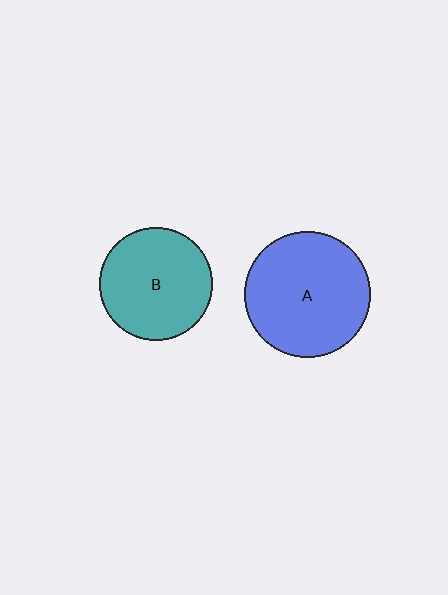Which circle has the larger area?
Circle A (blue).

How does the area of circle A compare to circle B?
Approximately 1.3 times.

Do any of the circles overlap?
No, none of the circles overlap.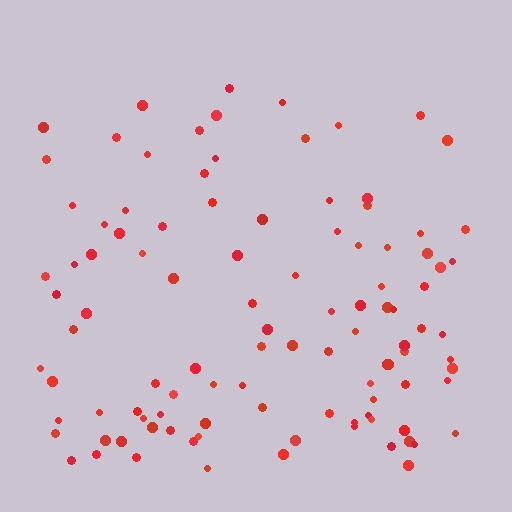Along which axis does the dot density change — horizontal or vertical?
Vertical.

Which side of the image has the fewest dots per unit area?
The top.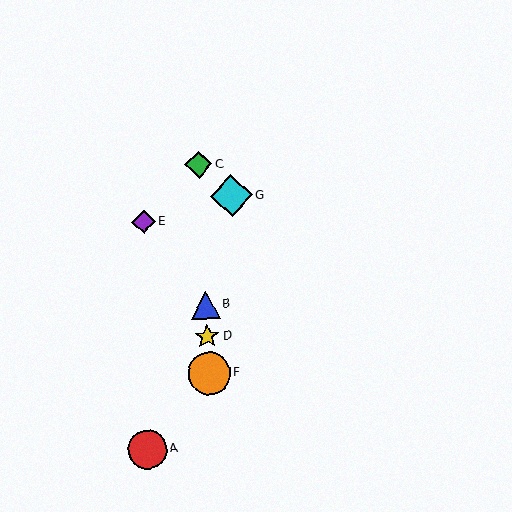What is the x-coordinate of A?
Object A is at x≈147.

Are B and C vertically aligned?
Yes, both are at x≈206.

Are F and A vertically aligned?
No, F is at x≈209 and A is at x≈147.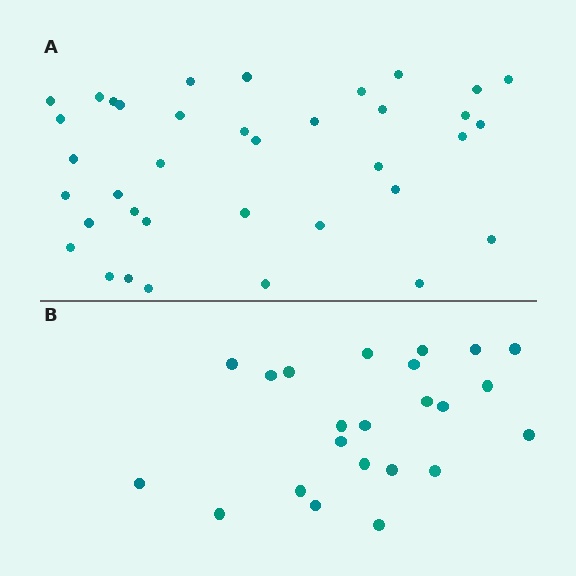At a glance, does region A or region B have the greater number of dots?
Region A (the top region) has more dots.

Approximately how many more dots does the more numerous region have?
Region A has approximately 15 more dots than region B.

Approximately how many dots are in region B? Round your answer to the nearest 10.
About 20 dots. (The exact count is 23, which rounds to 20.)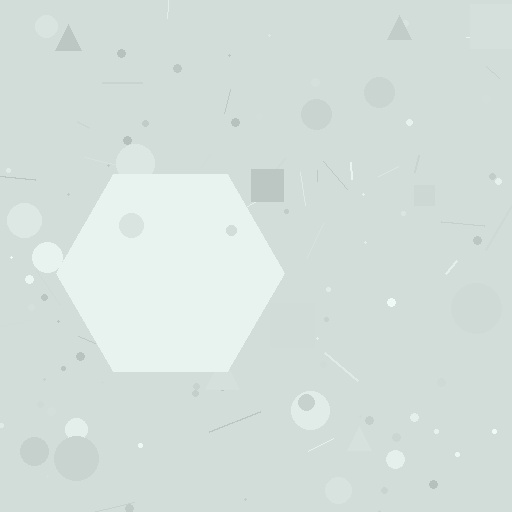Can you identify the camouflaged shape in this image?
The camouflaged shape is a hexagon.